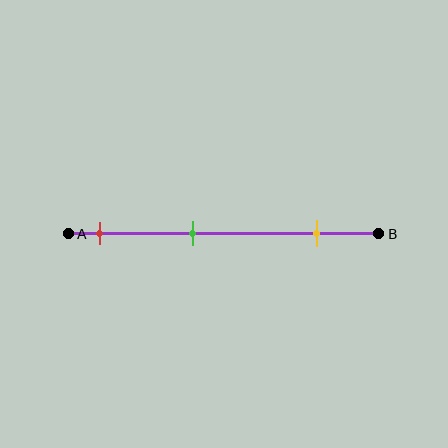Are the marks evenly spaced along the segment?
Yes, the marks are approximately evenly spaced.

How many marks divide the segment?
There are 3 marks dividing the segment.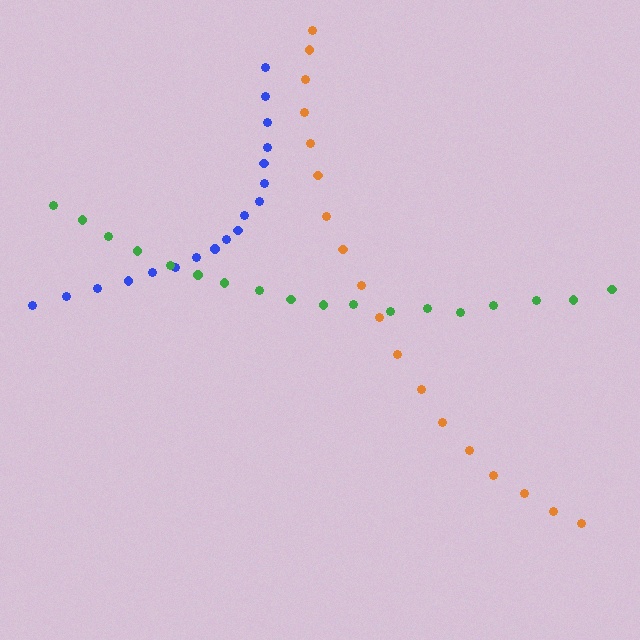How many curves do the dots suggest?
There are 3 distinct paths.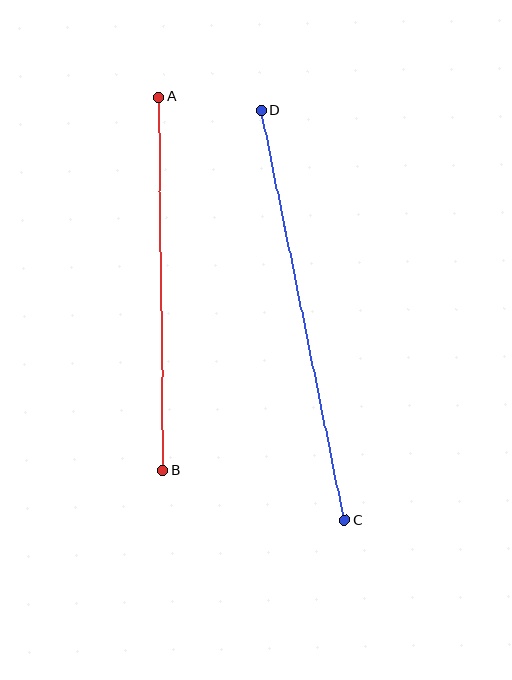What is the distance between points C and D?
The distance is approximately 419 pixels.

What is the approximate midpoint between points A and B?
The midpoint is at approximately (161, 284) pixels.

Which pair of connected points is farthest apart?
Points C and D are farthest apart.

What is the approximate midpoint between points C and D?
The midpoint is at approximately (303, 315) pixels.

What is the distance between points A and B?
The distance is approximately 374 pixels.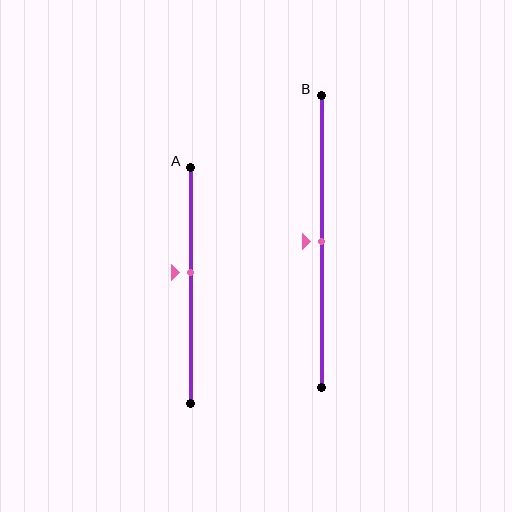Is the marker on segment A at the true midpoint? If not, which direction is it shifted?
No, the marker on segment A is shifted upward by about 5% of the segment length.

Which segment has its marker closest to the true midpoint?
Segment B has its marker closest to the true midpoint.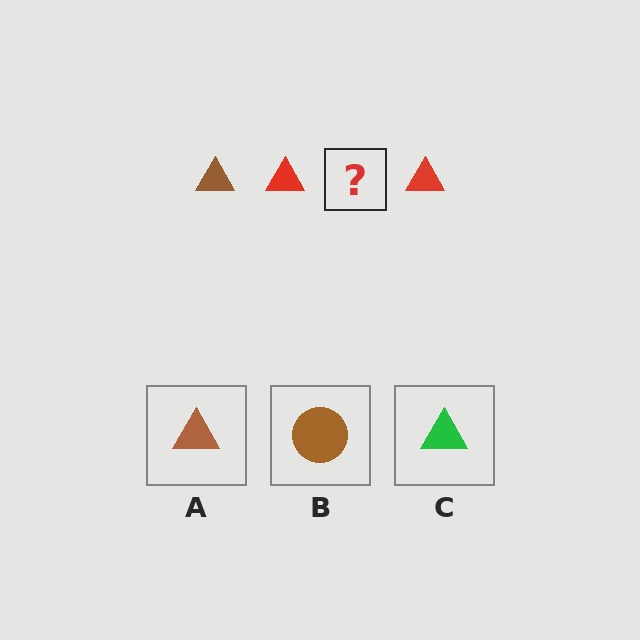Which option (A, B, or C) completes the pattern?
A.